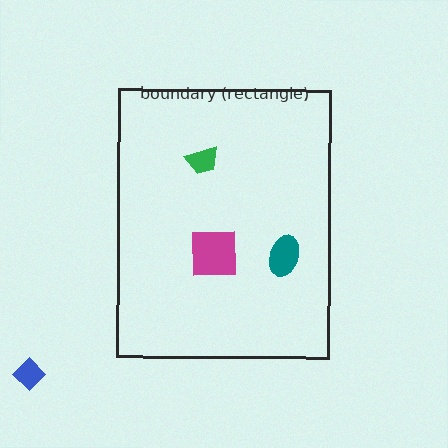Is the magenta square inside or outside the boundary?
Inside.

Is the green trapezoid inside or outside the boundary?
Inside.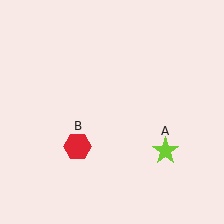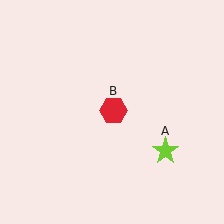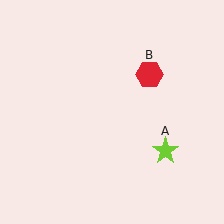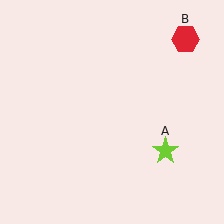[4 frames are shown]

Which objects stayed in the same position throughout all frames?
Lime star (object A) remained stationary.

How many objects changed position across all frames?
1 object changed position: red hexagon (object B).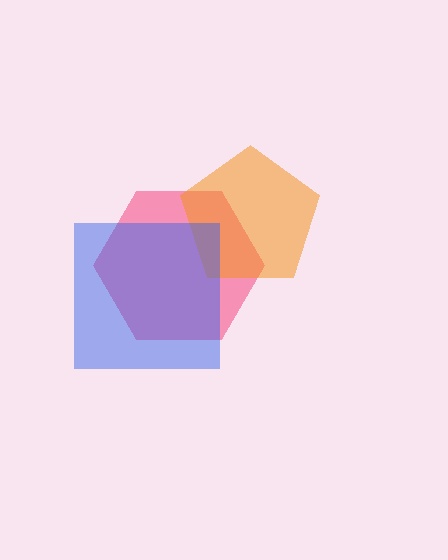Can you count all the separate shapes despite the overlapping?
Yes, there are 3 separate shapes.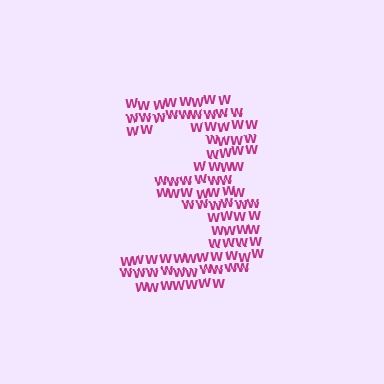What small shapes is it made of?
It is made of small letter W's.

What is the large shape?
The large shape is the digit 3.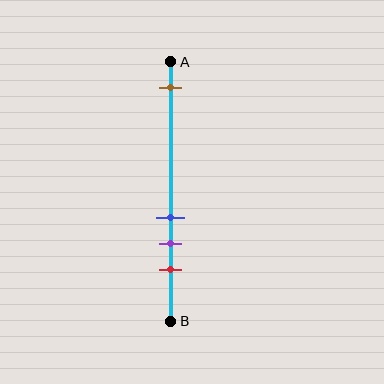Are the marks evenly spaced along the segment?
No, the marks are not evenly spaced.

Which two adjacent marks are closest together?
The blue and purple marks are the closest adjacent pair.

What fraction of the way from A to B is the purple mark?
The purple mark is approximately 70% (0.7) of the way from A to B.